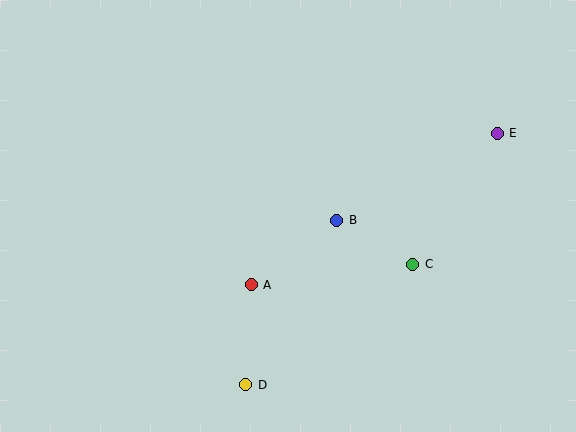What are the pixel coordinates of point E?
Point E is at (497, 133).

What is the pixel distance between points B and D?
The distance between B and D is 188 pixels.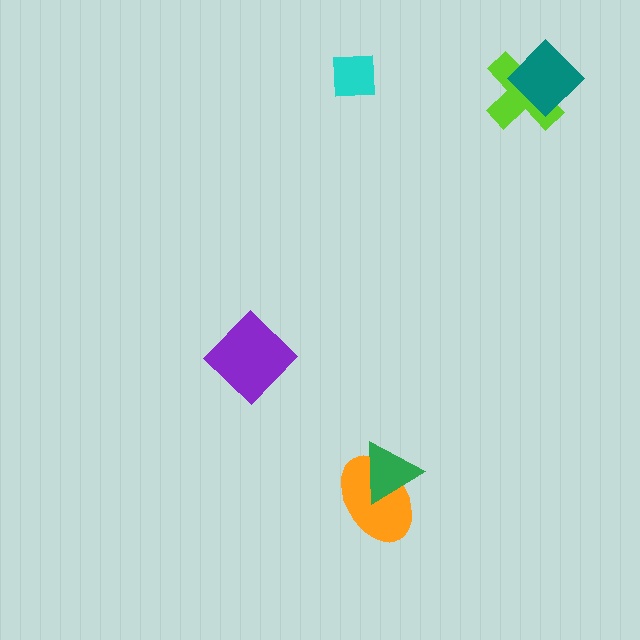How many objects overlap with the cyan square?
0 objects overlap with the cyan square.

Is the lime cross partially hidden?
Yes, it is partially covered by another shape.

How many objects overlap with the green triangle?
1 object overlaps with the green triangle.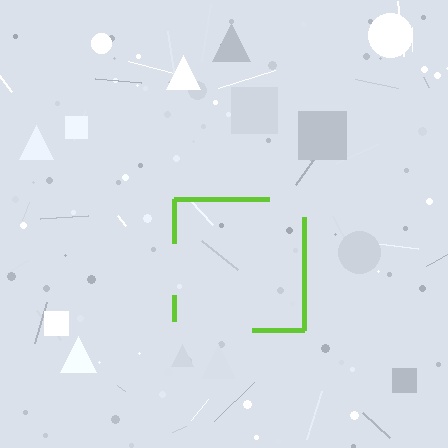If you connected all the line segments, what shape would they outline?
They would outline a square.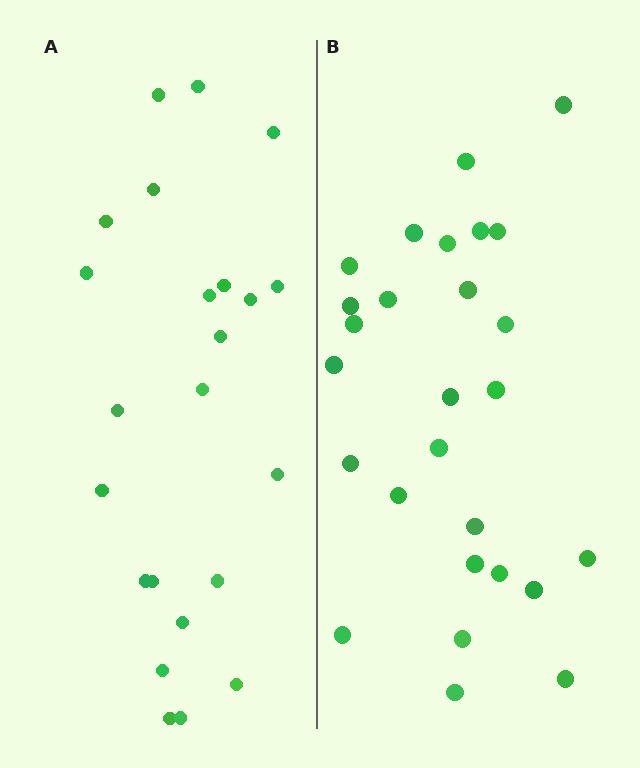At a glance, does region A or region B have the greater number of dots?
Region B (the right region) has more dots.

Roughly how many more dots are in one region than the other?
Region B has about 4 more dots than region A.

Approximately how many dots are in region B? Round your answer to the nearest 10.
About 30 dots. (The exact count is 27, which rounds to 30.)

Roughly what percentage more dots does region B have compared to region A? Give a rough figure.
About 15% more.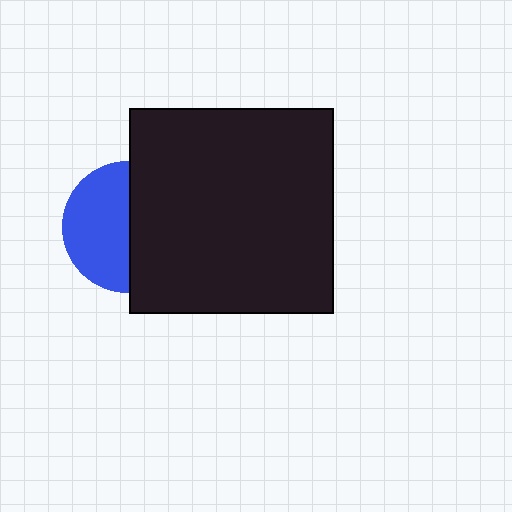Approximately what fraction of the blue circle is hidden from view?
Roughly 48% of the blue circle is hidden behind the black square.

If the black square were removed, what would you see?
You would see the complete blue circle.